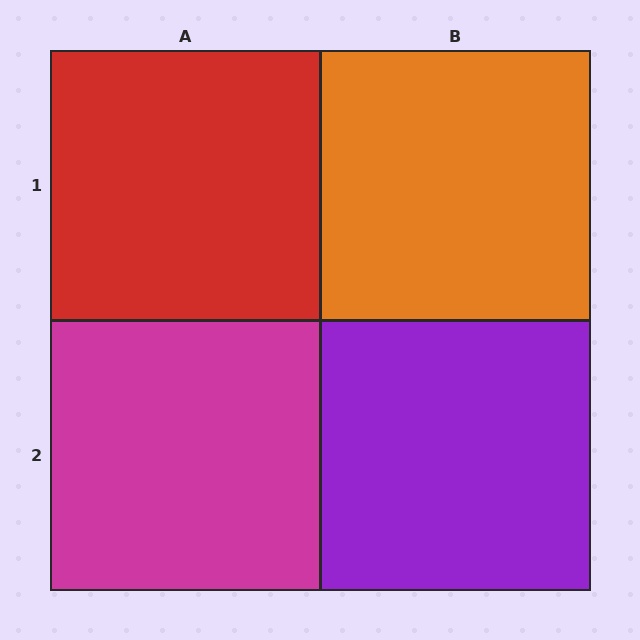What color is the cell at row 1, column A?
Red.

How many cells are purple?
1 cell is purple.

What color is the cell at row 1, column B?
Orange.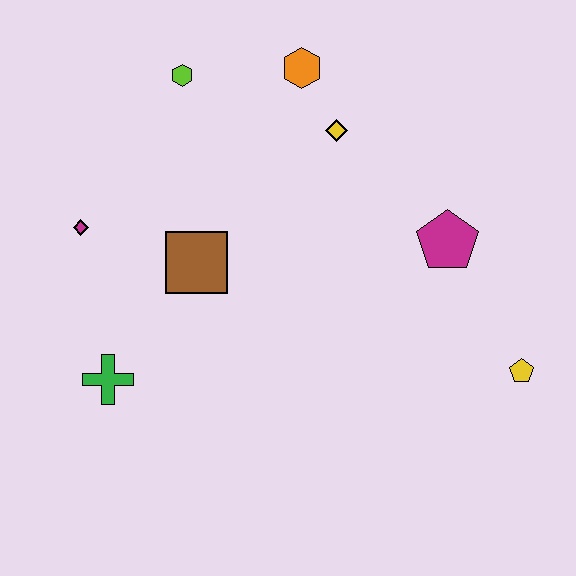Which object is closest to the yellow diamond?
The orange hexagon is closest to the yellow diamond.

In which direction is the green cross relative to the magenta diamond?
The green cross is below the magenta diamond.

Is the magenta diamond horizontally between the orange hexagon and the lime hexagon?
No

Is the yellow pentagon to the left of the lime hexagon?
No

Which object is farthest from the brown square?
The yellow pentagon is farthest from the brown square.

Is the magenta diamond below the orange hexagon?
Yes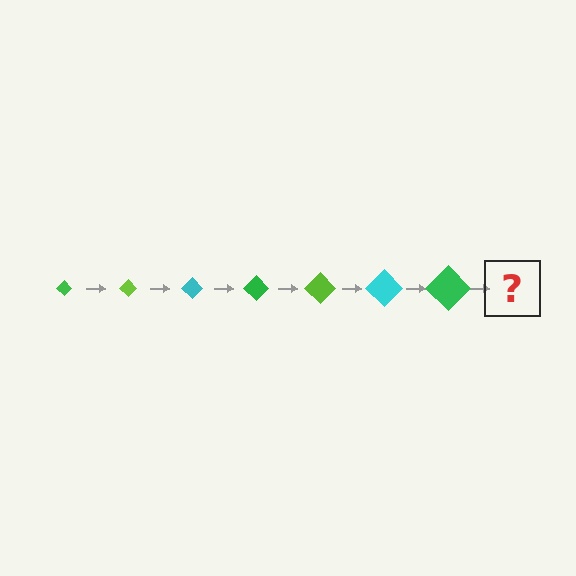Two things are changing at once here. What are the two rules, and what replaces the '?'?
The two rules are that the diamond grows larger each step and the color cycles through green, lime, and cyan. The '?' should be a lime diamond, larger than the previous one.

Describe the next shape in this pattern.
It should be a lime diamond, larger than the previous one.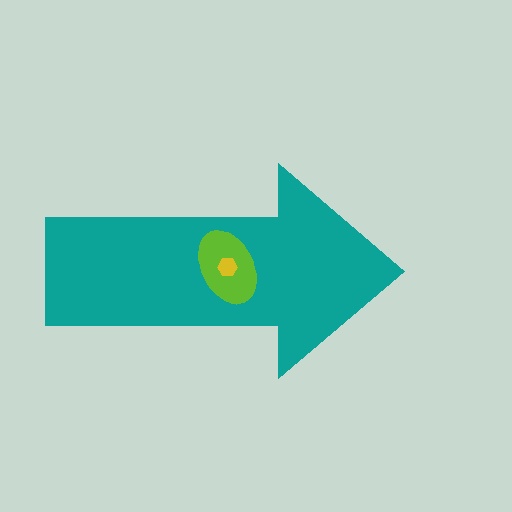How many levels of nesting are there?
3.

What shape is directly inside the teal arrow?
The lime ellipse.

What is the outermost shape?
The teal arrow.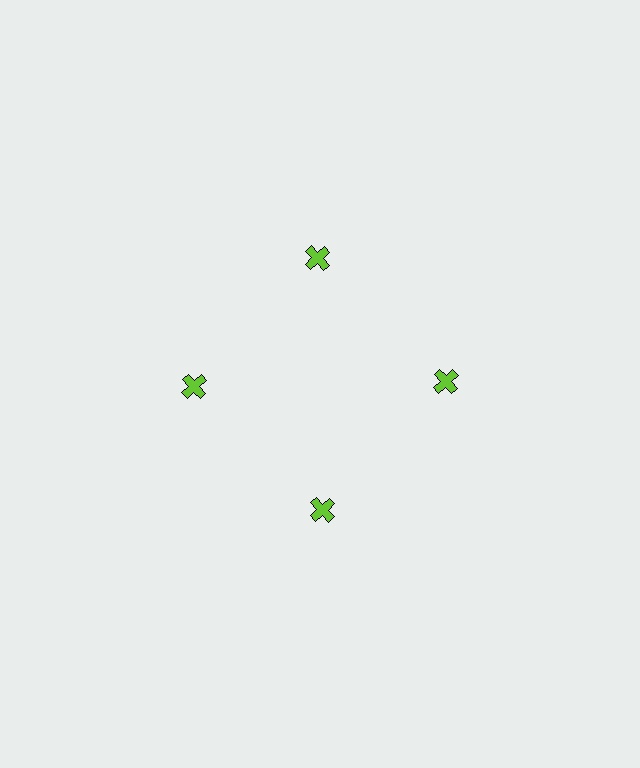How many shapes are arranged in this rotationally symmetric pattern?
There are 4 shapes, arranged in 4 groups of 1.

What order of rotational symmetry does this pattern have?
This pattern has 4-fold rotational symmetry.